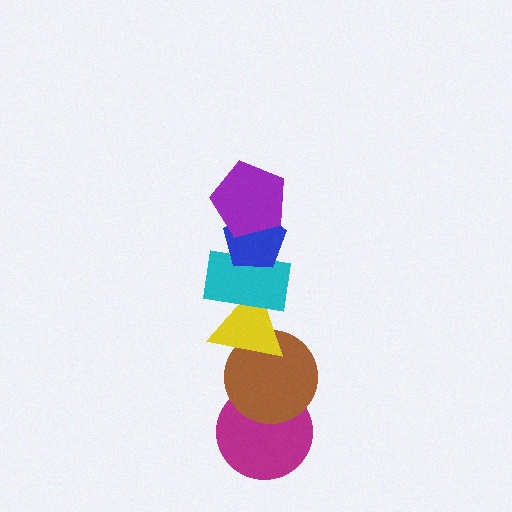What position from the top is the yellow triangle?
The yellow triangle is 4th from the top.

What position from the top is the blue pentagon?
The blue pentagon is 2nd from the top.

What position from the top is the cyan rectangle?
The cyan rectangle is 3rd from the top.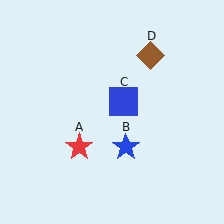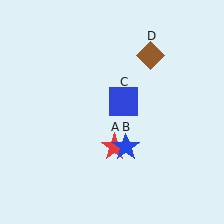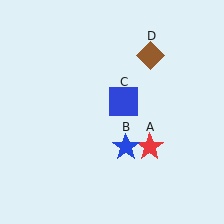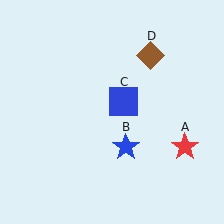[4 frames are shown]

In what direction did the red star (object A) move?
The red star (object A) moved right.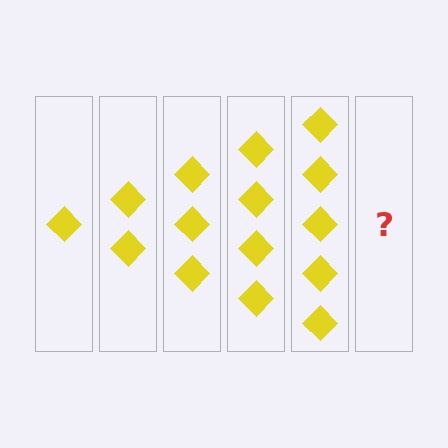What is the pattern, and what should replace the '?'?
The pattern is that each step adds one more diamond. The '?' should be 6 diamonds.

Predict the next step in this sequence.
The next step is 6 diamonds.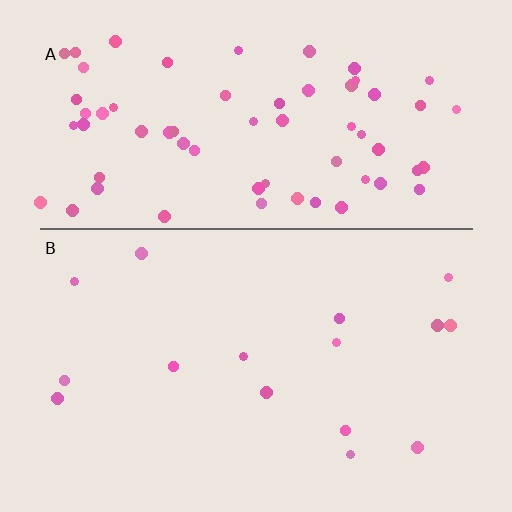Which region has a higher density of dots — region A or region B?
A (the top).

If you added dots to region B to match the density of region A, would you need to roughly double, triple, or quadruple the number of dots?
Approximately quadruple.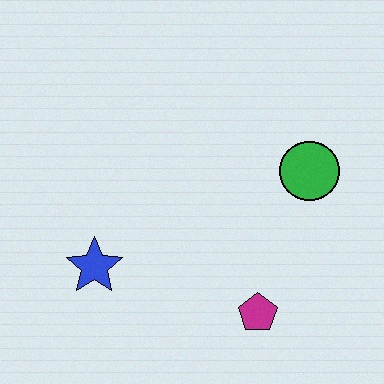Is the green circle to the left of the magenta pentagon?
No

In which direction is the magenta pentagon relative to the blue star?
The magenta pentagon is to the right of the blue star.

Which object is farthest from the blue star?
The green circle is farthest from the blue star.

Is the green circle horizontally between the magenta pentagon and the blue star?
No